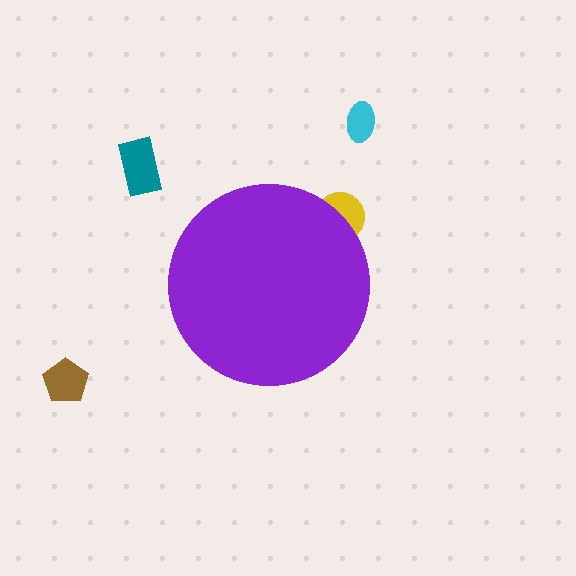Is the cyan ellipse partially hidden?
No, the cyan ellipse is fully visible.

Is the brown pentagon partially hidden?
No, the brown pentagon is fully visible.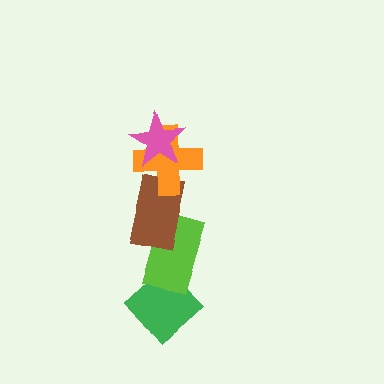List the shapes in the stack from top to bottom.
From top to bottom: the pink star, the orange cross, the brown rectangle, the lime rectangle, the green diamond.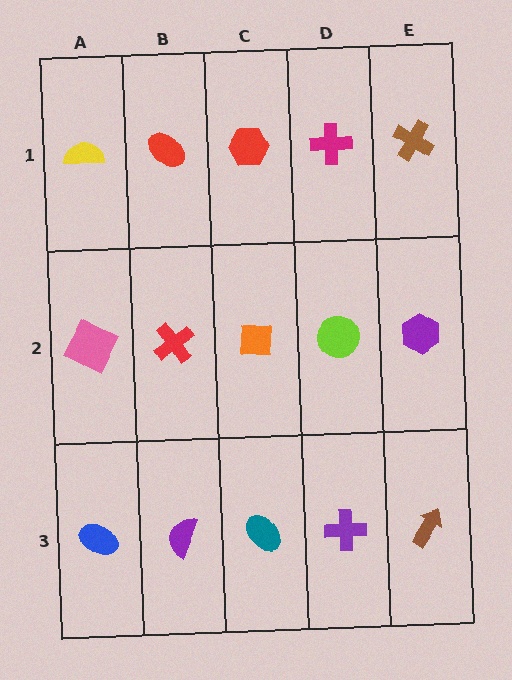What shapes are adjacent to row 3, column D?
A lime circle (row 2, column D), a teal ellipse (row 3, column C), a brown arrow (row 3, column E).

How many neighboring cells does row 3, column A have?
2.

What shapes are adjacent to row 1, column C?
An orange square (row 2, column C), a red ellipse (row 1, column B), a magenta cross (row 1, column D).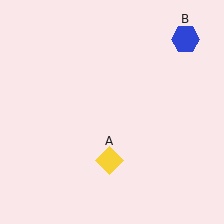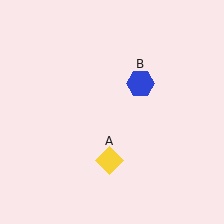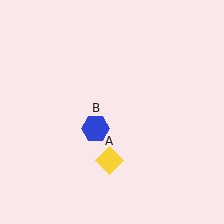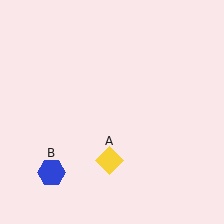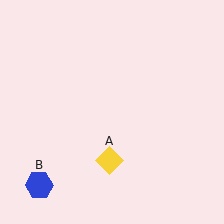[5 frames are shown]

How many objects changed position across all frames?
1 object changed position: blue hexagon (object B).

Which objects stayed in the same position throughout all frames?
Yellow diamond (object A) remained stationary.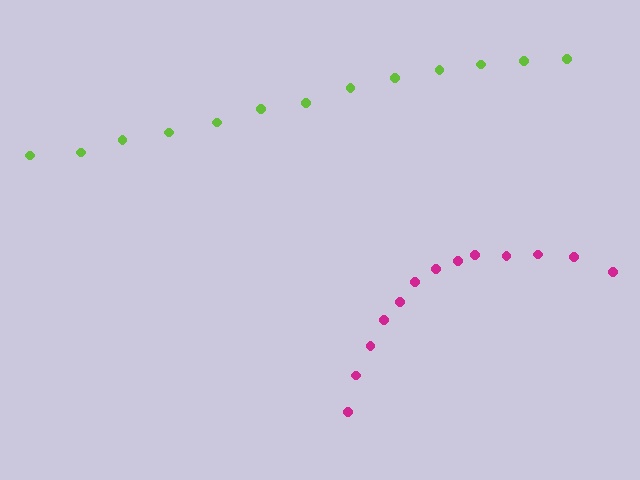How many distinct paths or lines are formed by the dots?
There are 2 distinct paths.